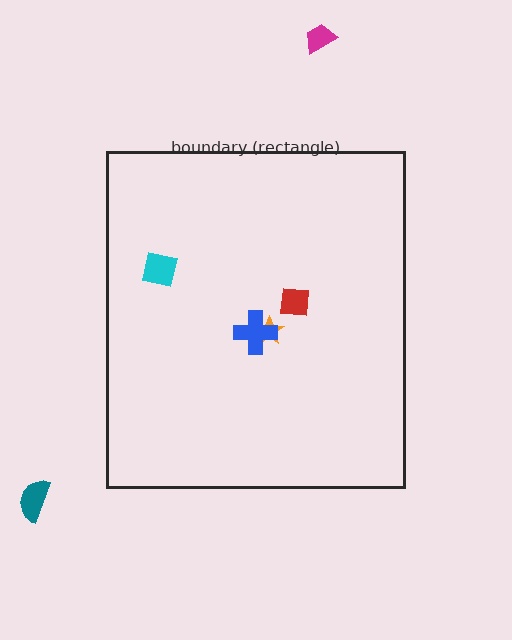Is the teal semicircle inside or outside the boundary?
Outside.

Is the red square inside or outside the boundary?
Inside.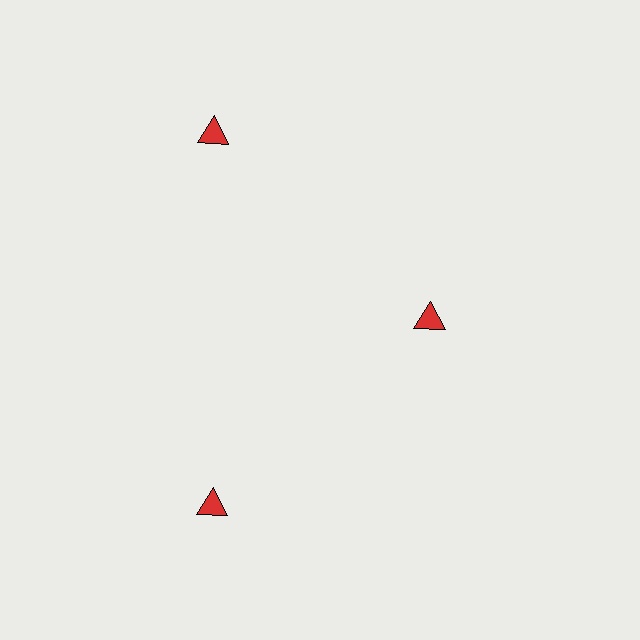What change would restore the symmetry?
The symmetry would be restored by moving it outward, back onto the ring so that all 3 triangles sit at equal angles and equal distance from the center.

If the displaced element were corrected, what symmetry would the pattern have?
It would have 3-fold rotational symmetry — the pattern would map onto itself every 120 degrees.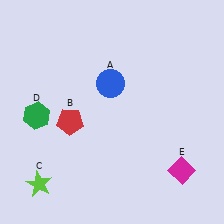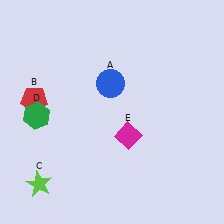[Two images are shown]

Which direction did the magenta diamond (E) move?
The magenta diamond (E) moved left.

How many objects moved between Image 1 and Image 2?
2 objects moved between the two images.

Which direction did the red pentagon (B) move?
The red pentagon (B) moved left.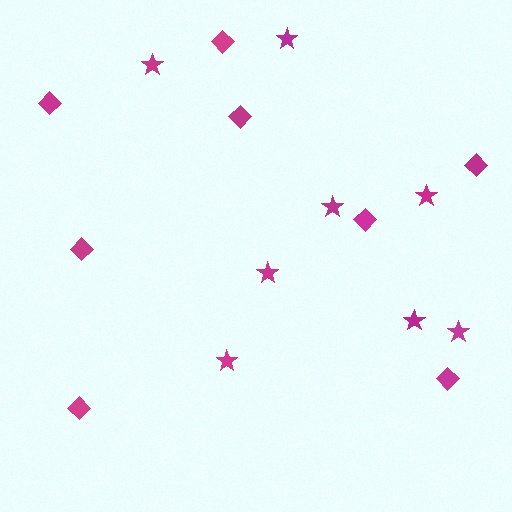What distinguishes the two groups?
There are 2 groups: one group of stars (8) and one group of diamonds (8).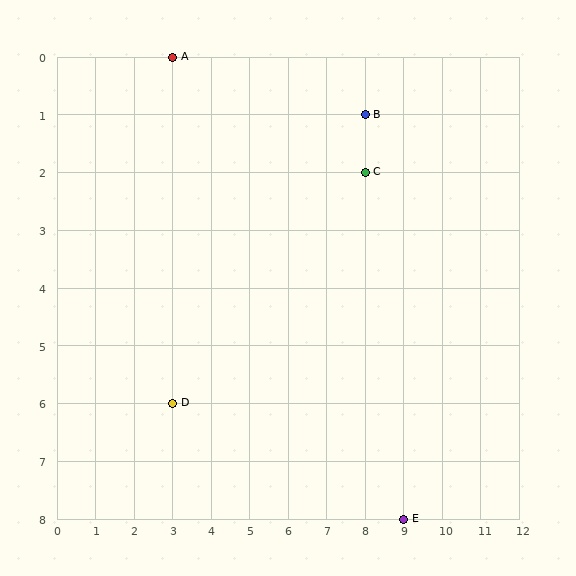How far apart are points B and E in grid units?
Points B and E are 1 column and 7 rows apart (about 7.1 grid units diagonally).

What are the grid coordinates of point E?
Point E is at grid coordinates (9, 8).